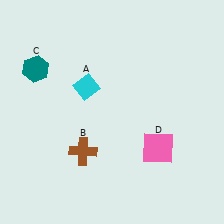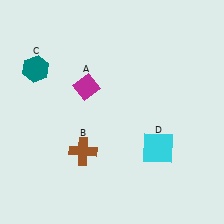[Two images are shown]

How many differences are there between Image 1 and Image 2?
There are 2 differences between the two images.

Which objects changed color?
A changed from cyan to magenta. D changed from pink to cyan.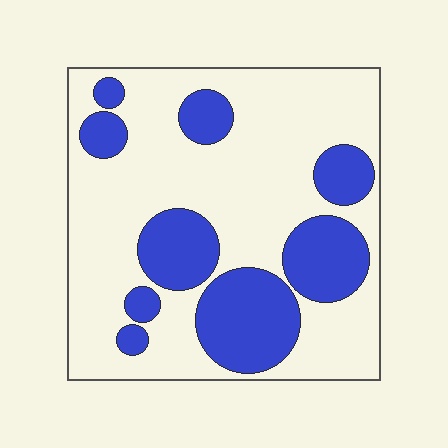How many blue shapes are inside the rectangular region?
9.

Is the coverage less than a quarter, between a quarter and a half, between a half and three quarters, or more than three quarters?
Between a quarter and a half.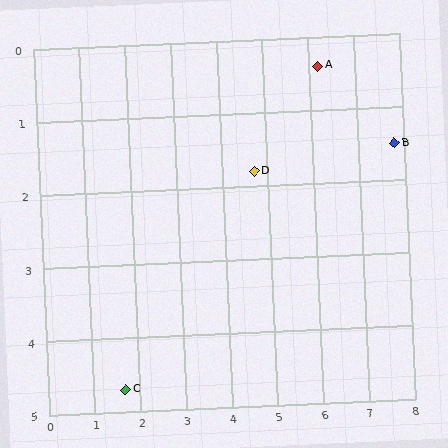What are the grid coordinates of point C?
Point C is at approximately (1.7, 4.7).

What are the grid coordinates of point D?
Point D is at approximately (4.7, 1.8).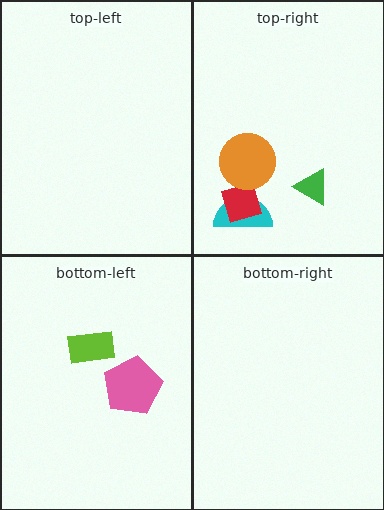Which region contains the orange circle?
The top-right region.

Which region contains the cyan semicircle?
The top-right region.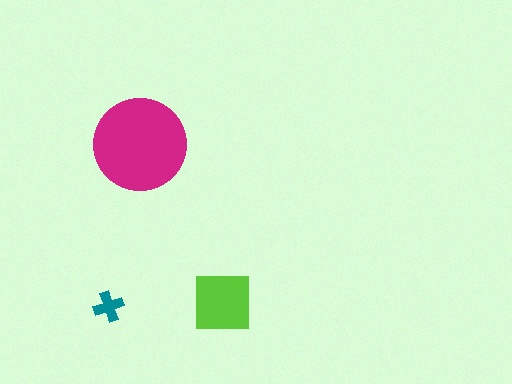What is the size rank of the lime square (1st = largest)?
2nd.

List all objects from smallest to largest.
The teal cross, the lime square, the magenta circle.